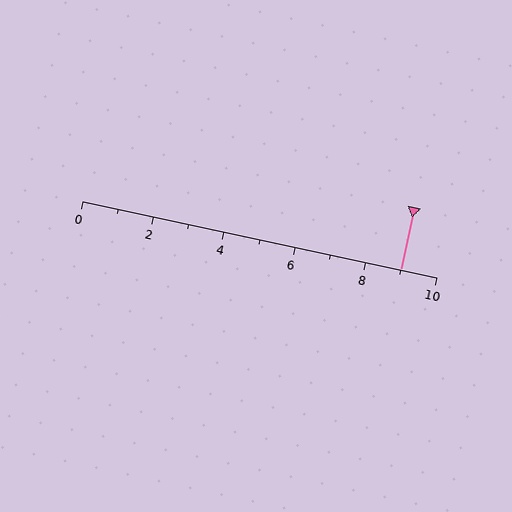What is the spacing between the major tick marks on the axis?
The major ticks are spaced 2 apart.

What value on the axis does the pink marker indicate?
The marker indicates approximately 9.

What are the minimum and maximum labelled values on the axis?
The axis runs from 0 to 10.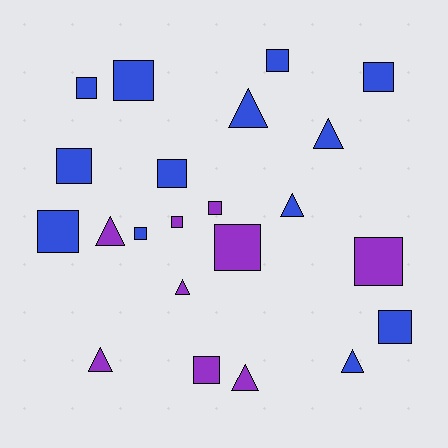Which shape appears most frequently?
Square, with 14 objects.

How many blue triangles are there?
There are 4 blue triangles.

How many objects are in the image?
There are 22 objects.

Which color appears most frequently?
Blue, with 13 objects.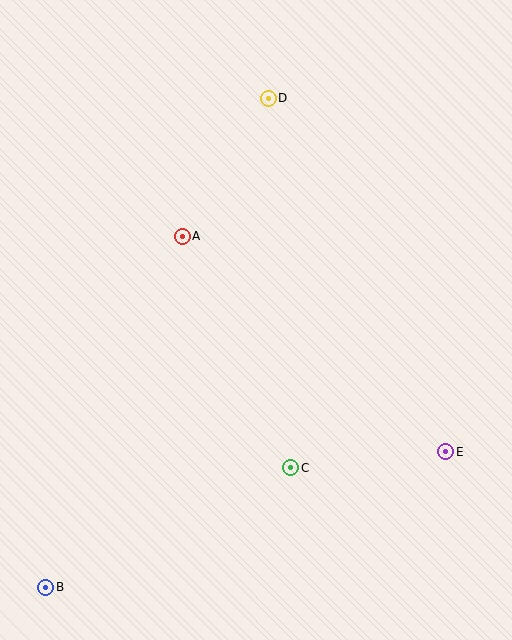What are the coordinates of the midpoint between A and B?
The midpoint between A and B is at (114, 412).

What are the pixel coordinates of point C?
Point C is at (290, 468).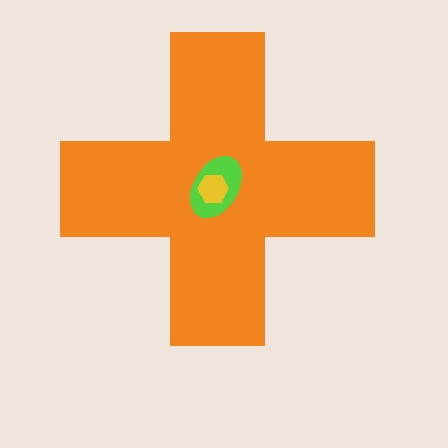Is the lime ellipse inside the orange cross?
Yes.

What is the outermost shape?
The orange cross.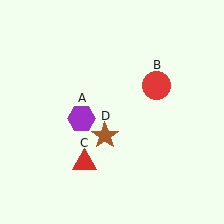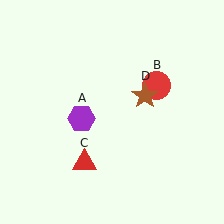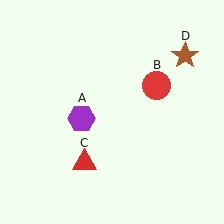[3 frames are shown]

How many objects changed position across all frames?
1 object changed position: brown star (object D).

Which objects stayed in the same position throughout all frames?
Purple hexagon (object A) and red circle (object B) and red triangle (object C) remained stationary.